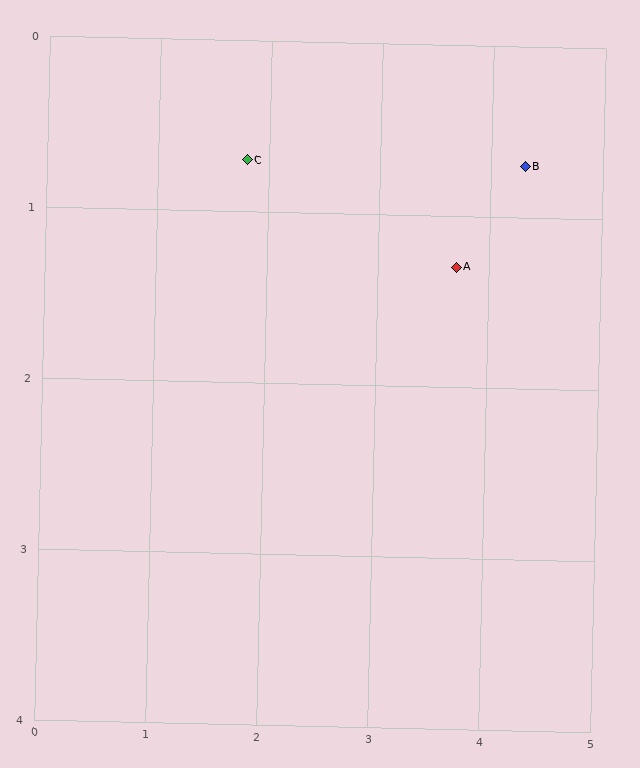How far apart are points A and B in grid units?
Points A and B are about 0.8 grid units apart.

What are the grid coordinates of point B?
Point B is at approximately (4.3, 0.7).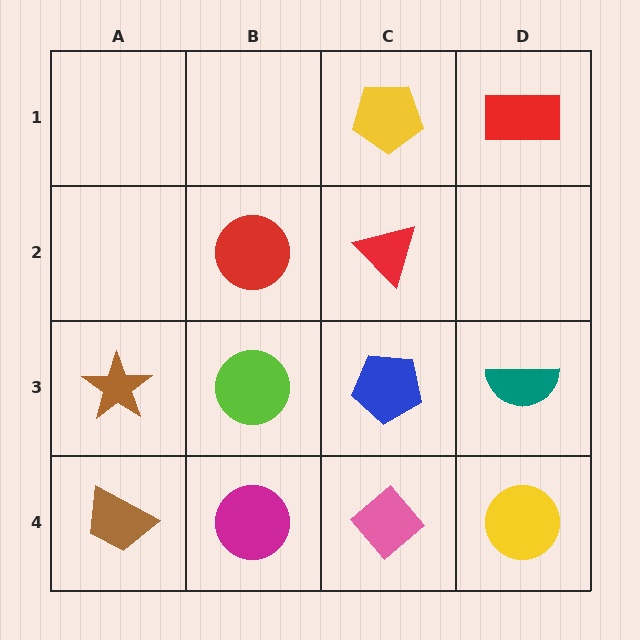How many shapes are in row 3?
4 shapes.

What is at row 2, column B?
A red circle.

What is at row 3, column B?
A lime circle.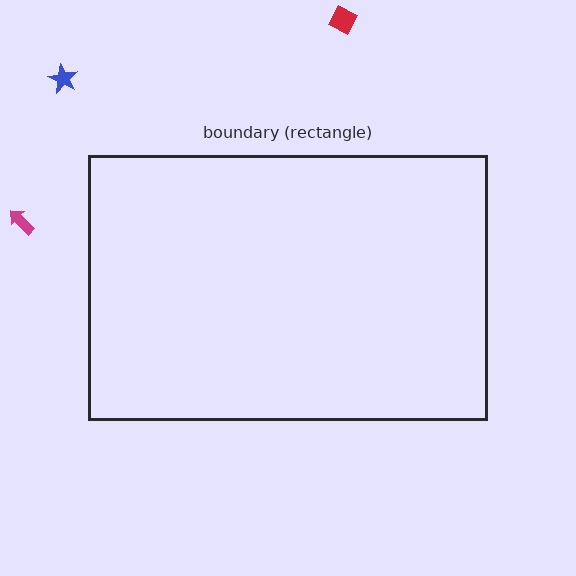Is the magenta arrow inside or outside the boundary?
Outside.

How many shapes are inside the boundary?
0 inside, 3 outside.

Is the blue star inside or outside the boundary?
Outside.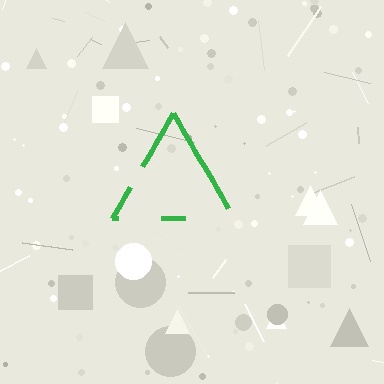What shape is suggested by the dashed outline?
The dashed outline suggests a triangle.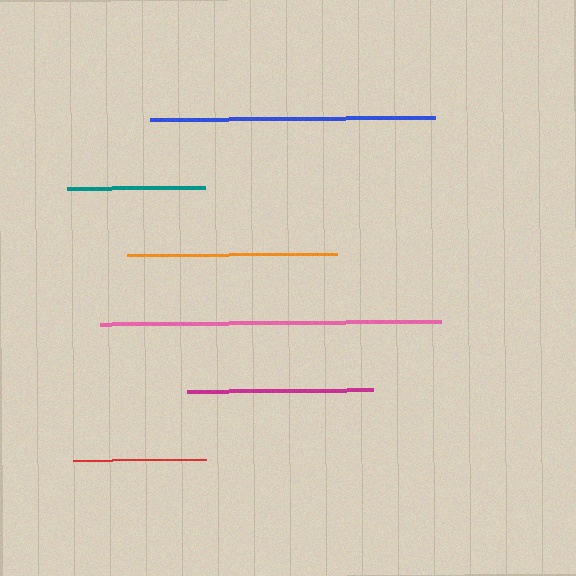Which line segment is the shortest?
The red line is the shortest at approximately 133 pixels.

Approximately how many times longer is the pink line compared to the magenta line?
The pink line is approximately 1.8 times the length of the magenta line.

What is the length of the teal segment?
The teal segment is approximately 138 pixels long.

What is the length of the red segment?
The red segment is approximately 133 pixels long.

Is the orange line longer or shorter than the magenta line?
The orange line is longer than the magenta line.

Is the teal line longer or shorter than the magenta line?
The magenta line is longer than the teal line.